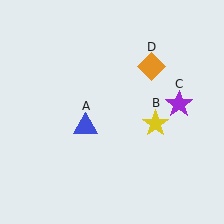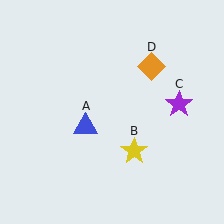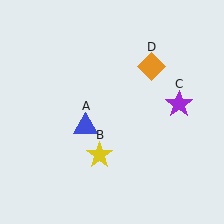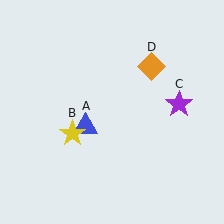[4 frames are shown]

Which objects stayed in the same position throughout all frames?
Blue triangle (object A) and purple star (object C) and orange diamond (object D) remained stationary.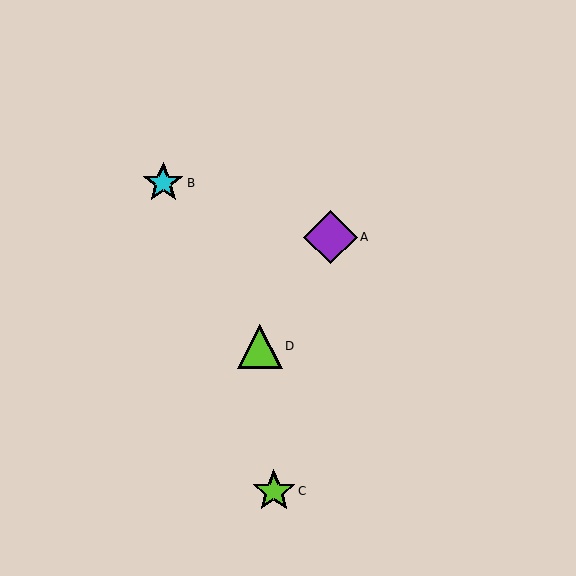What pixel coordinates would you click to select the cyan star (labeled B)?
Click at (163, 183) to select the cyan star B.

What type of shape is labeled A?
Shape A is a purple diamond.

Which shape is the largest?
The purple diamond (labeled A) is the largest.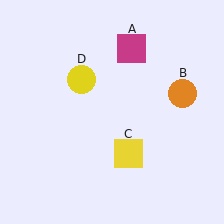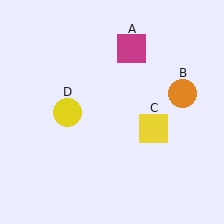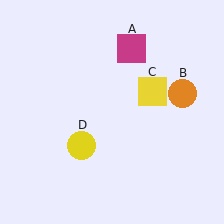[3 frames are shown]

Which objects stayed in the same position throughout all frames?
Magenta square (object A) and orange circle (object B) remained stationary.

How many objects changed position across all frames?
2 objects changed position: yellow square (object C), yellow circle (object D).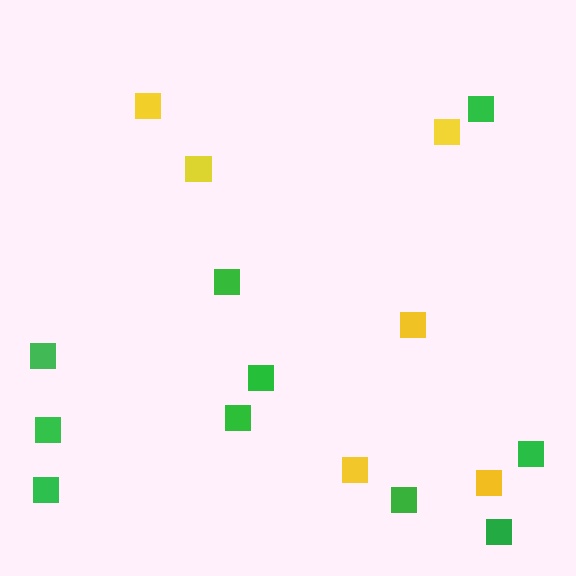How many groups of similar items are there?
There are 2 groups: one group of green squares (10) and one group of yellow squares (6).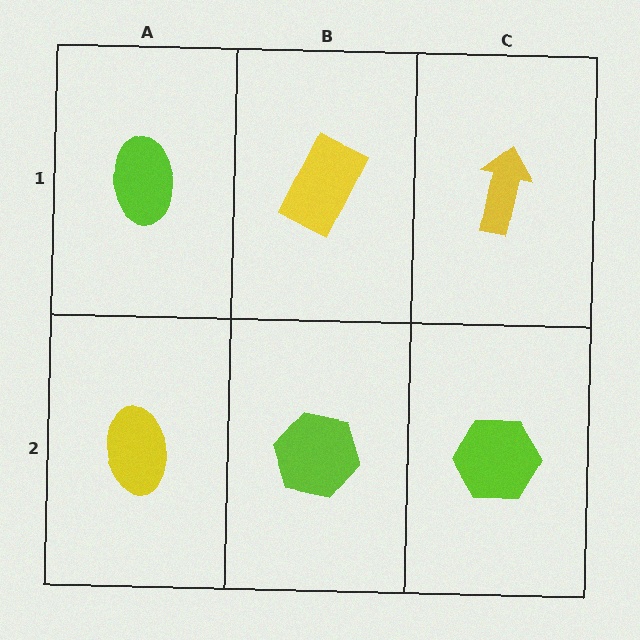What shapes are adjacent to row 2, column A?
A lime ellipse (row 1, column A), a lime hexagon (row 2, column B).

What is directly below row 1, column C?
A lime hexagon.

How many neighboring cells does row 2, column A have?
2.